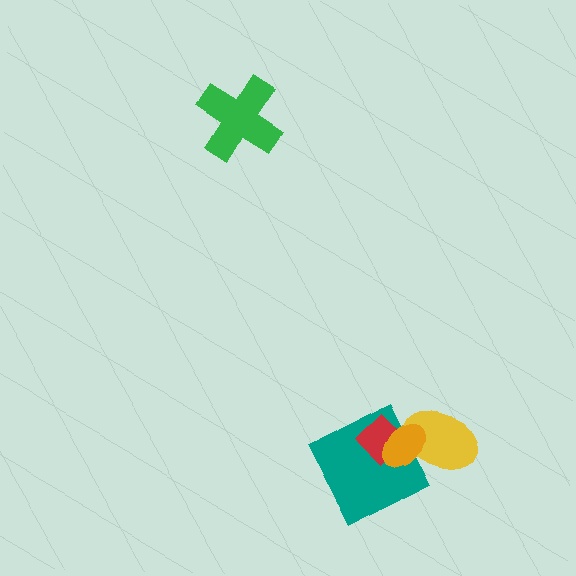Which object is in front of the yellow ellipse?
The orange ellipse is in front of the yellow ellipse.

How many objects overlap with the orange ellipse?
3 objects overlap with the orange ellipse.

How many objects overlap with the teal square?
3 objects overlap with the teal square.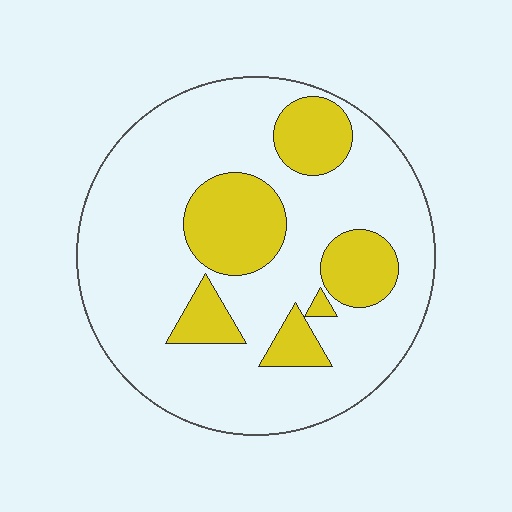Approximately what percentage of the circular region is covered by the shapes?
Approximately 25%.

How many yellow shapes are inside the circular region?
6.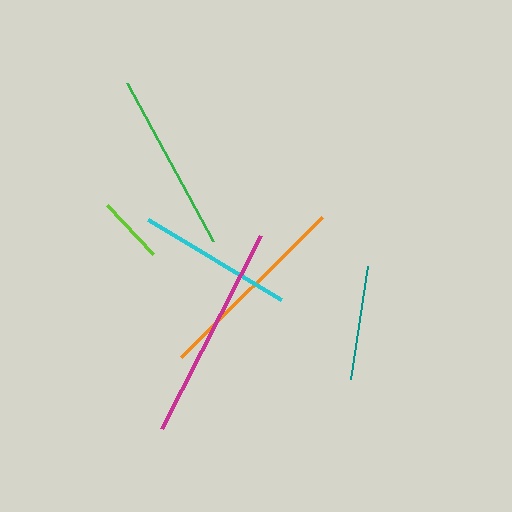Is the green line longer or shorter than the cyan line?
The green line is longer than the cyan line.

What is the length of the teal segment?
The teal segment is approximately 114 pixels long.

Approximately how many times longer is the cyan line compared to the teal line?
The cyan line is approximately 1.4 times the length of the teal line.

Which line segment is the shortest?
The lime line is the shortest at approximately 68 pixels.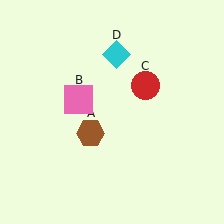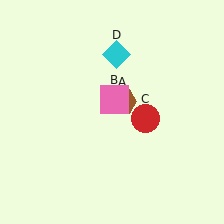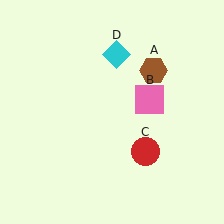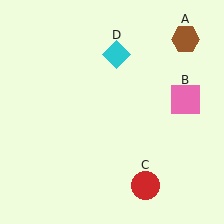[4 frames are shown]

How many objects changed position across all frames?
3 objects changed position: brown hexagon (object A), pink square (object B), red circle (object C).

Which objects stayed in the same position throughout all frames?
Cyan diamond (object D) remained stationary.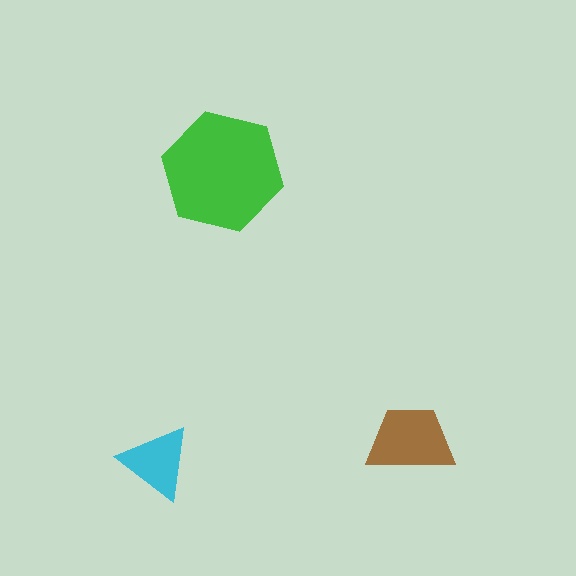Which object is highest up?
The green hexagon is topmost.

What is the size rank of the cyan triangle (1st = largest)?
3rd.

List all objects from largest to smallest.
The green hexagon, the brown trapezoid, the cyan triangle.